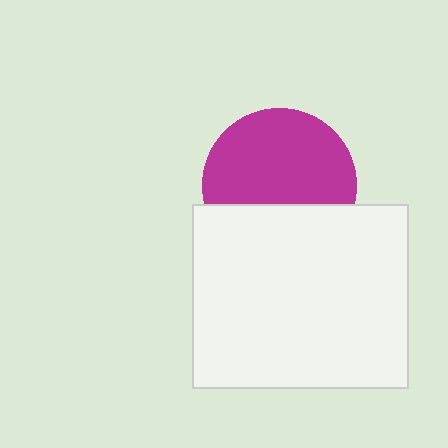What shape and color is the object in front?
The object in front is a white rectangle.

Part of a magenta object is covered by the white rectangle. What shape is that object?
It is a circle.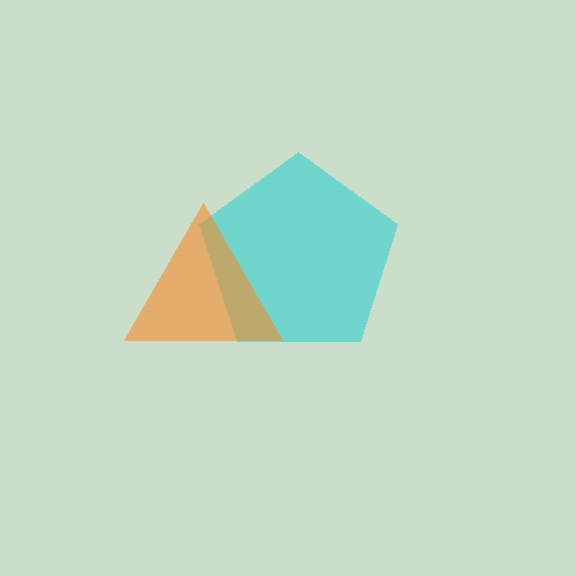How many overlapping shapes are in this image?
There are 2 overlapping shapes in the image.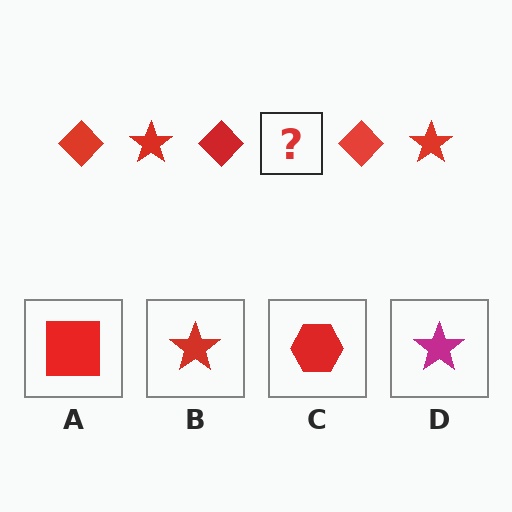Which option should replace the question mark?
Option B.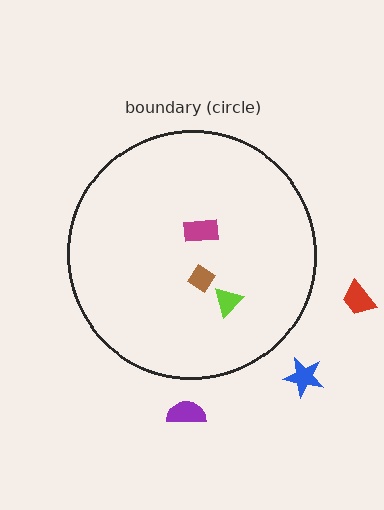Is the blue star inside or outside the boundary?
Outside.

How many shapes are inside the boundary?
3 inside, 3 outside.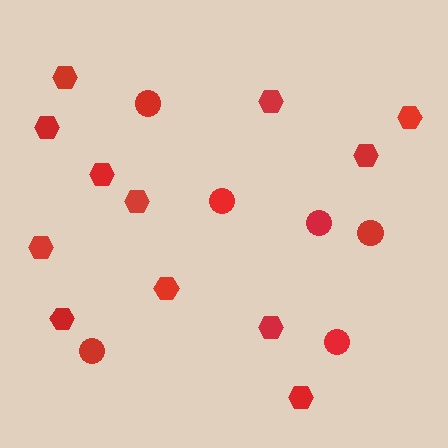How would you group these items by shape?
There are 2 groups: one group of circles (6) and one group of hexagons (12).